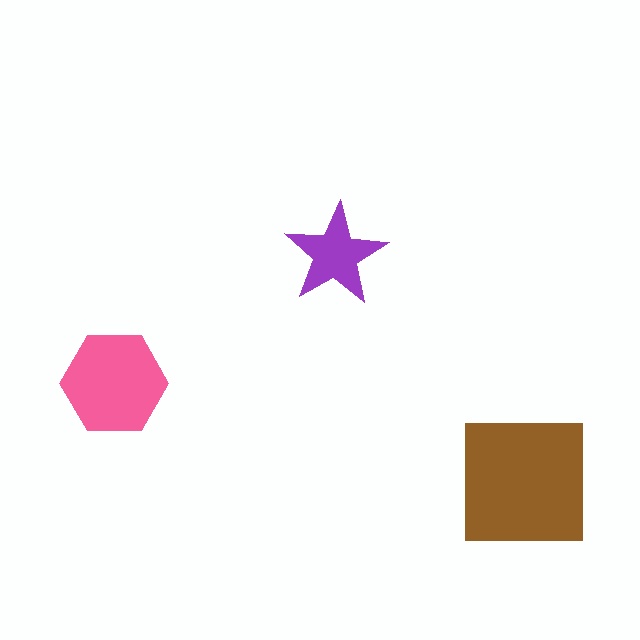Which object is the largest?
The brown square.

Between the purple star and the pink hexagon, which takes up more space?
The pink hexagon.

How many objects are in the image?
There are 3 objects in the image.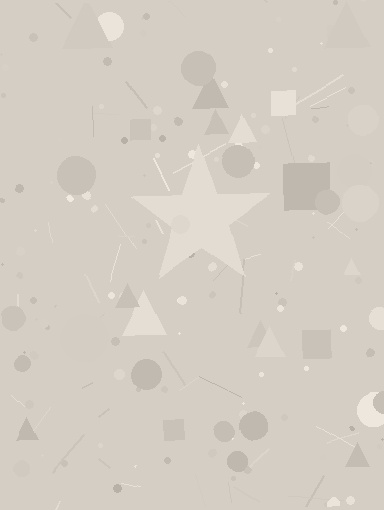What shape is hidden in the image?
A star is hidden in the image.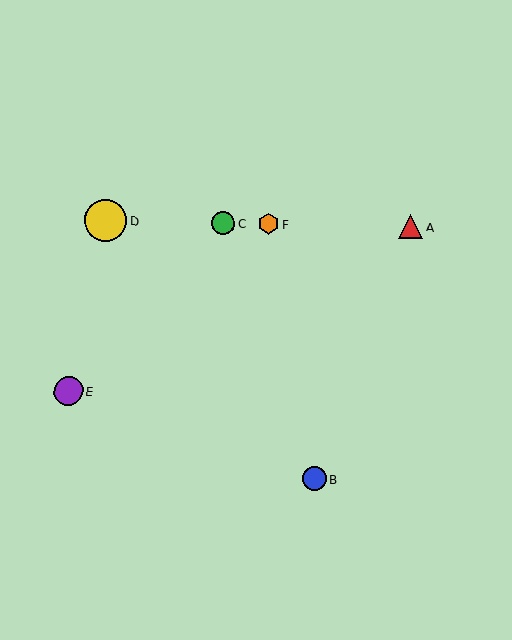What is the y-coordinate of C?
Object C is at y≈223.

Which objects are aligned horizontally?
Objects A, C, D, F are aligned horizontally.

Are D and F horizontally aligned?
Yes, both are at y≈221.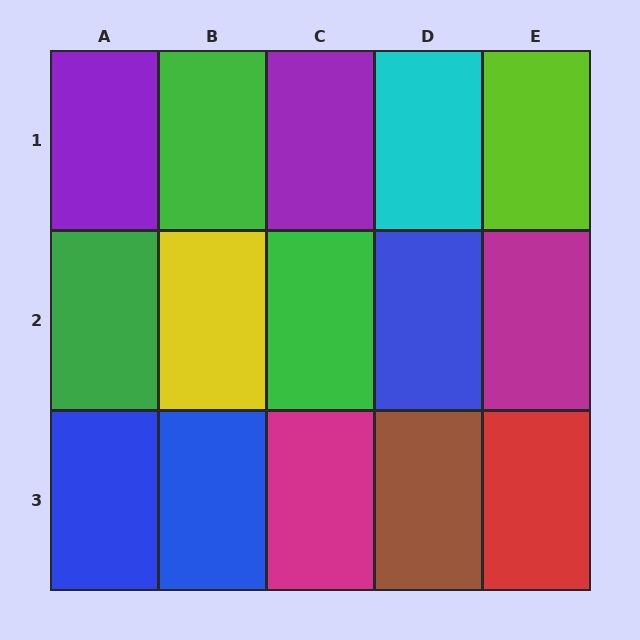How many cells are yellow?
1 cell is yellow.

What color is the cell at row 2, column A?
Green.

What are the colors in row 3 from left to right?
Blue, blue, magenta, brown, red.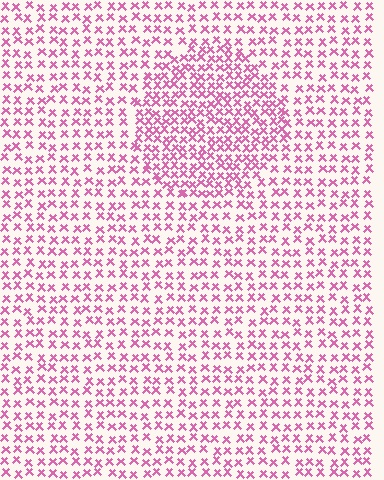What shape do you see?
I see a circle.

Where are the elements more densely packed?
The elements are more densely packed inside the circle boundary.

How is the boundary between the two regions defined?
The boundary is defined by a change in element density (approximately 1.7x ratio). All elements are the same color, size, and shape.